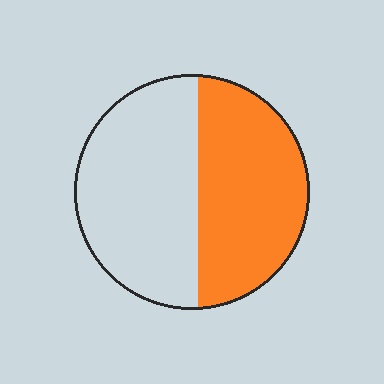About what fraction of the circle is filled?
About one half (1/2).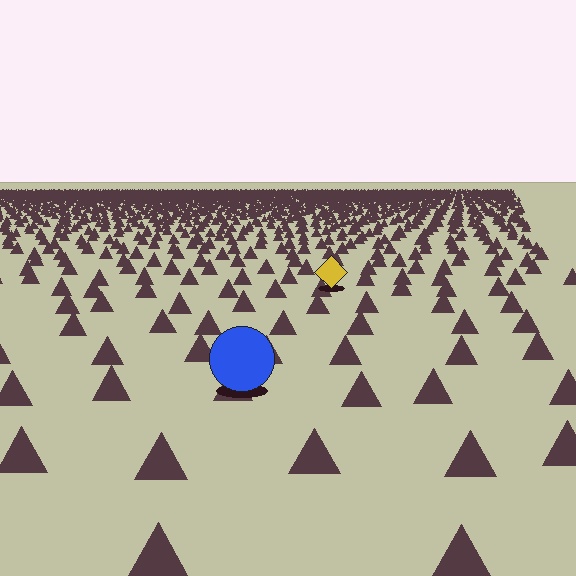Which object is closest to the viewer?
The blue circle is closest. The texture marks near it are larger and more spread out.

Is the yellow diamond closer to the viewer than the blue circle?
No. The blue circle is closer — you can tell from the texture gradient: the ground texture is coarser near it.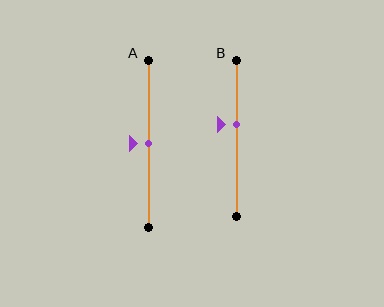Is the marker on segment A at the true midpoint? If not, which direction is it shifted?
Yes, the marker on segment A is at the true midpoint.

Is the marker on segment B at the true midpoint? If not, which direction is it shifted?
No, the marker on segment B is shifted upward by about 9% of the segment length.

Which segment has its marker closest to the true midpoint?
Segment A has its marker closest to the true midpoint.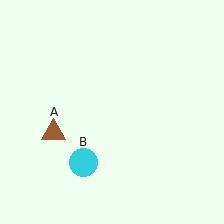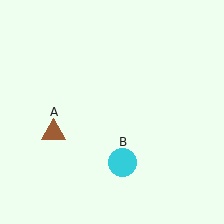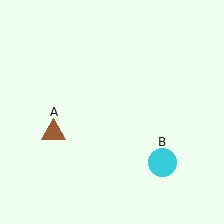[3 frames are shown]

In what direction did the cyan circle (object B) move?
The cyan circle (object B) moved right.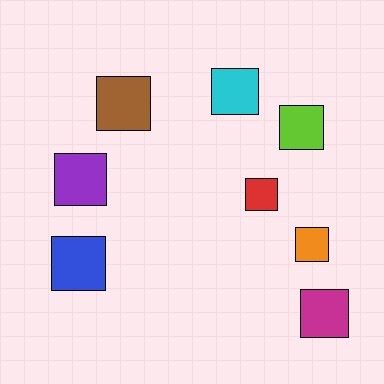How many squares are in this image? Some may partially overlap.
There are 8 squares.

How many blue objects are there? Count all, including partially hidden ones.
There is 1 blue object.